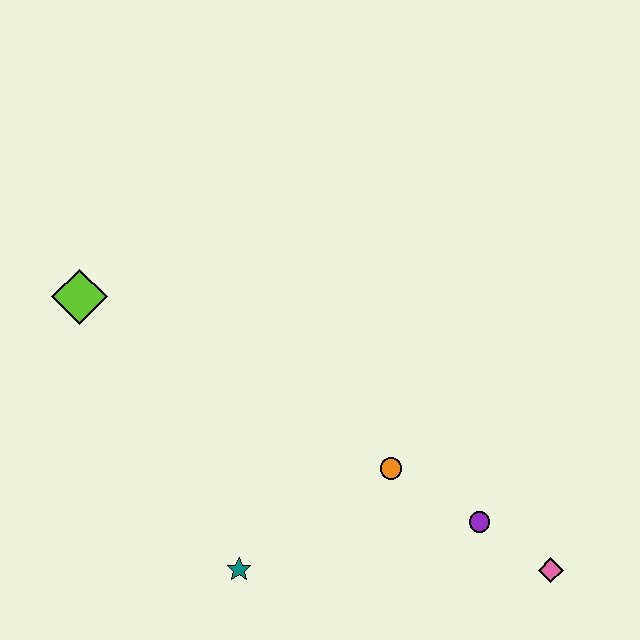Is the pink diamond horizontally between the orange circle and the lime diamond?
No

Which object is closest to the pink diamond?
The purple circle is closest to the pink diamond.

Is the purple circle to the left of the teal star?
No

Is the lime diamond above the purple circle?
Yes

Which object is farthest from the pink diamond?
The lime diamond is farthest from the pink diamond.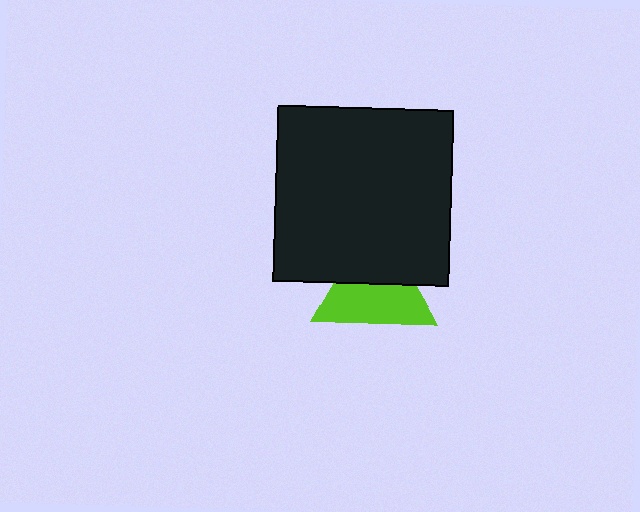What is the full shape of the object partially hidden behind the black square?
The partially hidden object is a lime triangle.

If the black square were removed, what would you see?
You would see the complete lime triangle.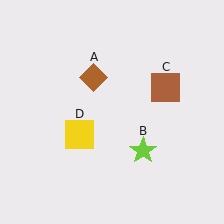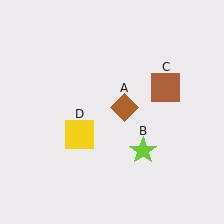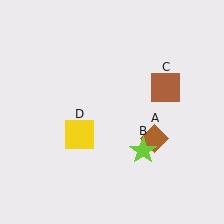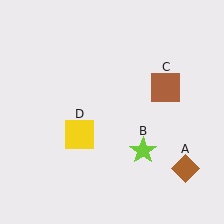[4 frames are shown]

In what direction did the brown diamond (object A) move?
The brown diamond (object A) moved down and to the right.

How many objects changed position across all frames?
1 object changed position: brown diamond (object A).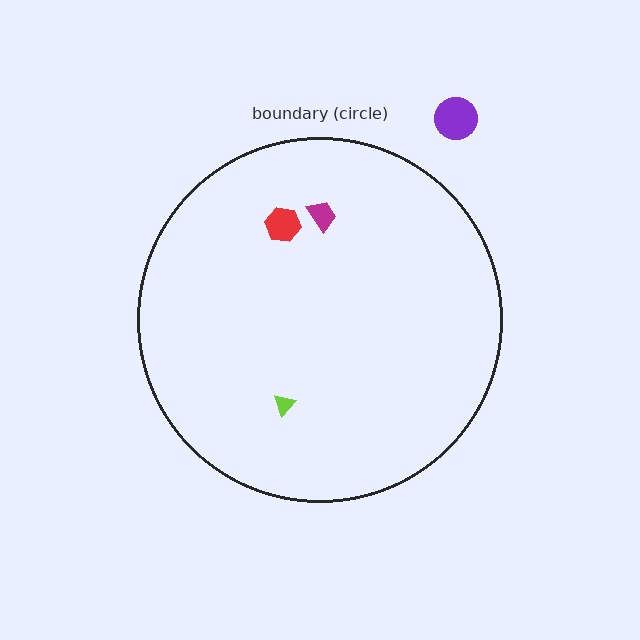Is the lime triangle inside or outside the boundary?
Inside.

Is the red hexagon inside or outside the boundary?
Inside.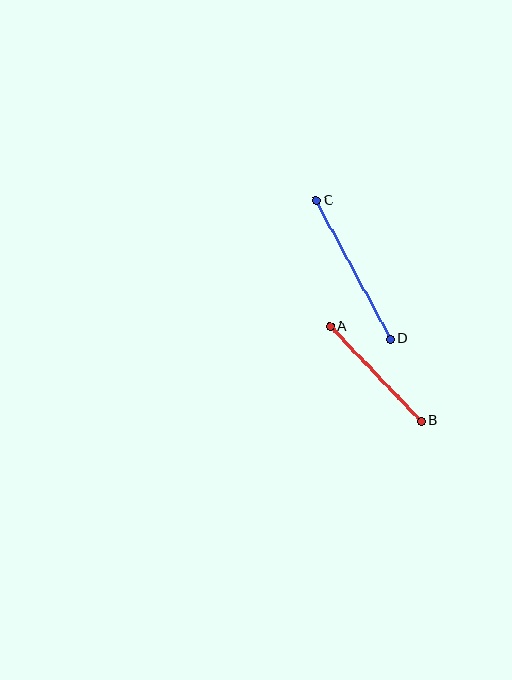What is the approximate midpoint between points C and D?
The midpoint is at approximately (353, 270) pixels.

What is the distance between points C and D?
The distance is approximately 157 pixels.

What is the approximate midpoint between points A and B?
The midpoint is at approximately (375, 374) pixels.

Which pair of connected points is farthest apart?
Points C and D are farthest apart.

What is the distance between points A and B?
The distance is approximately 131 pixels.